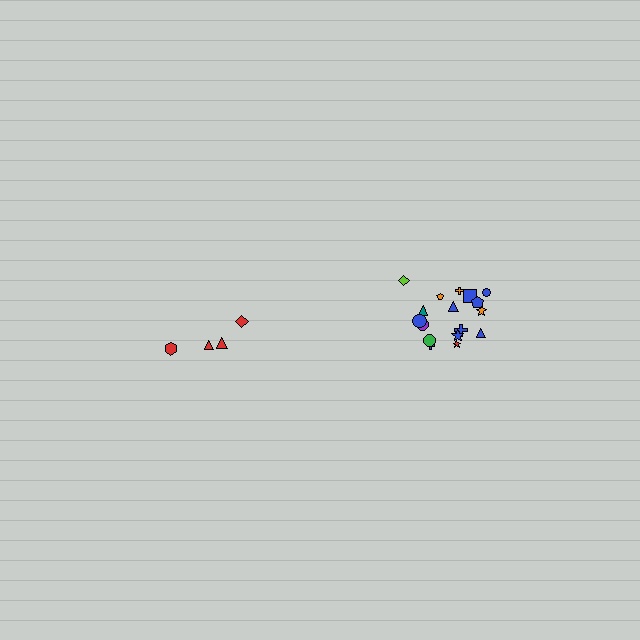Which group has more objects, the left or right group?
The right group.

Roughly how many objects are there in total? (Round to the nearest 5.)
Roughly 20 objects in total.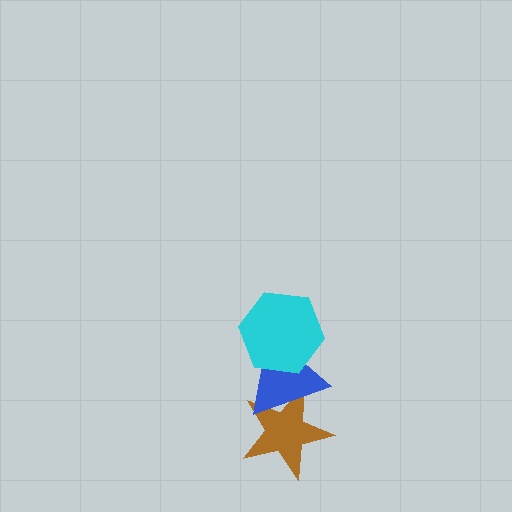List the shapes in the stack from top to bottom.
From top to bottom: the cyan hexagon, the blue triangle, the brown star.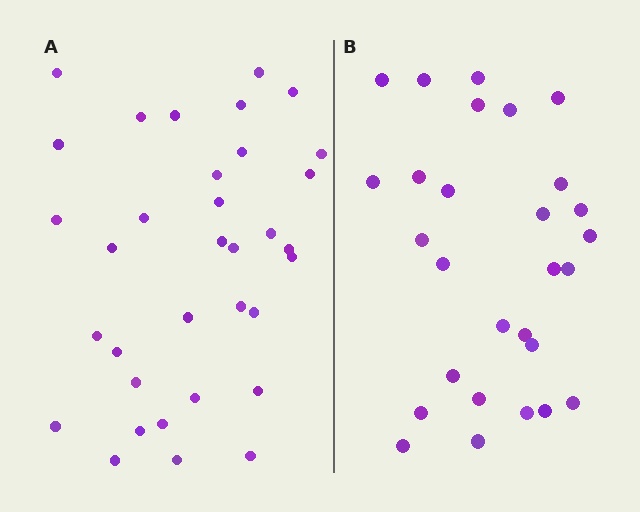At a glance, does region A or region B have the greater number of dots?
Region A (the left region) has more dots.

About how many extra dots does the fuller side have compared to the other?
Region A has about 6 more dots than region B.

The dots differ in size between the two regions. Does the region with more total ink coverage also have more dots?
No. Region B has more total ink coverage because its dots are larger, but region A actually contains more individual dots. Total area can be misleading — the number of items is what matters here.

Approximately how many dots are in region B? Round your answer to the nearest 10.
About 30 dots. (The exact count is 28, which rounds to 30.)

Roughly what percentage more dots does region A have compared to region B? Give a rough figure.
About 20% more.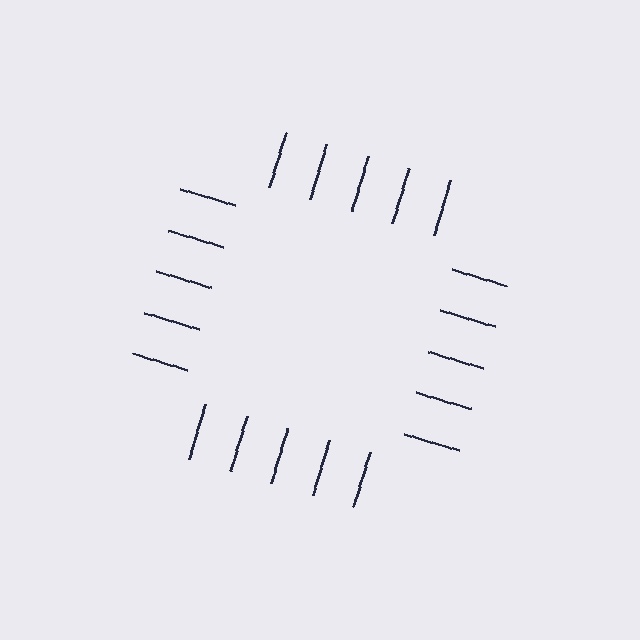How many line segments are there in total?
20 — 5 along each of the 4 edges.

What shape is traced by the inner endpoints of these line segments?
An illusory square — the line segments terminate on its edges but no continuous stroke is drawn.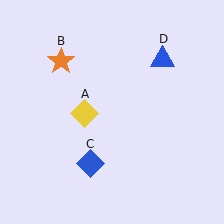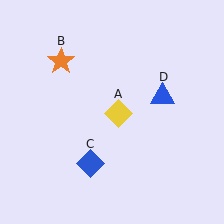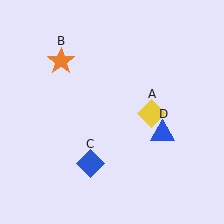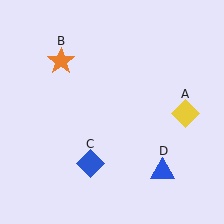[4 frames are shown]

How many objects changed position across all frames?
2 objects changed position: yellow diamond (object A), blue triangle (object D).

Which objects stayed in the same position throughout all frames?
Orange star (object B) and blue diamond (object C) remained stationary.